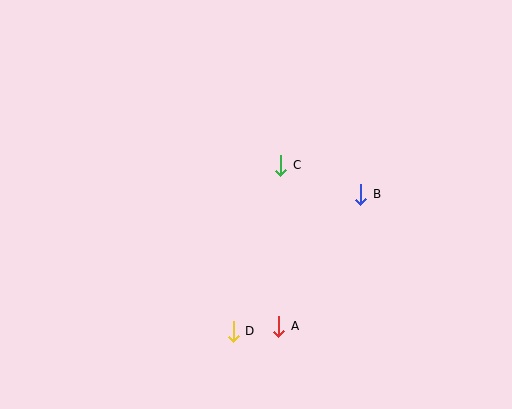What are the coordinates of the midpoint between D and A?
The midpoint between D and A is at (256, 329).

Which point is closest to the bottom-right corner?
Point A is closest to the bottom-right corner.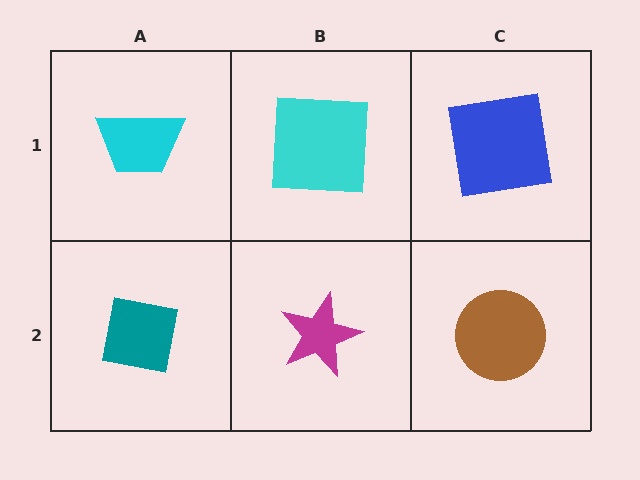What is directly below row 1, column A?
A teal square.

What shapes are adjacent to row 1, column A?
A teal square (row 2, column A), a cyan square (row 1, column B).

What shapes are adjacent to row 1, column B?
A magenta star (row 2, column B), a cyan trapezoid (row 1, column A), a blue square (row 1, column C).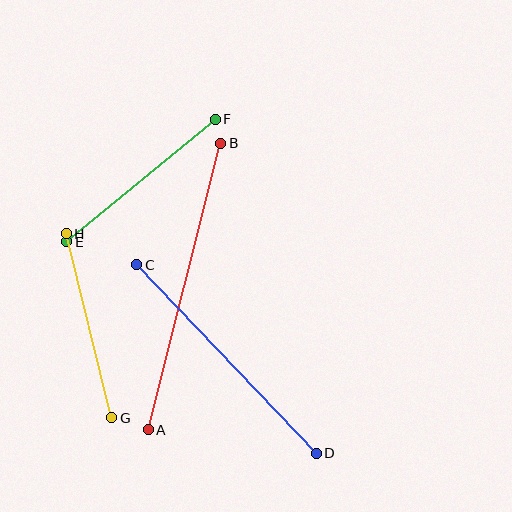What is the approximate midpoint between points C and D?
The midpoint is at approximately (227, 359) pixels.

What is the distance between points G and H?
The distance is approximately 189 pixels.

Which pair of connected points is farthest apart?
Points A and B are farthest apart.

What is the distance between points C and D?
The distance is approximately 260 pixels.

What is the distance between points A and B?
The distance is approximately 295 pixels.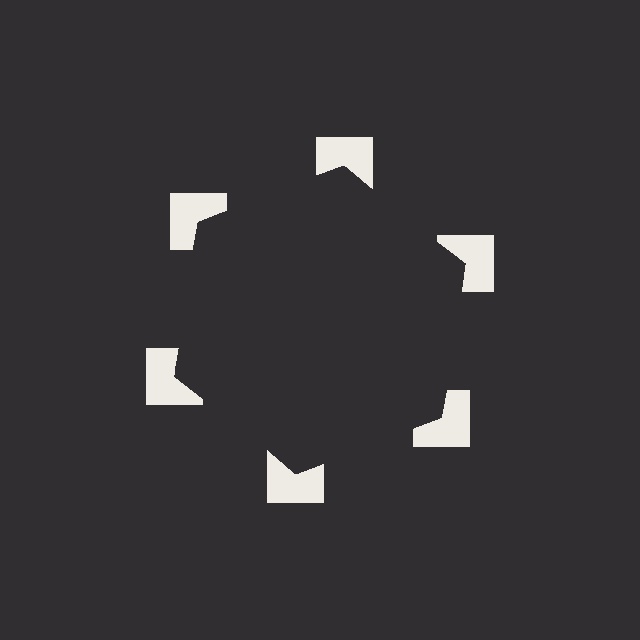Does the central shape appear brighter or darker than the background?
It typically appears slightly darker than the background, even though no actual brightness change is drawn.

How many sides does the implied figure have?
6 sides.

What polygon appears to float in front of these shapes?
An illusory hexagon — its edges are inferred from the aligned wedge cuts in the notched squares, not physically drawn.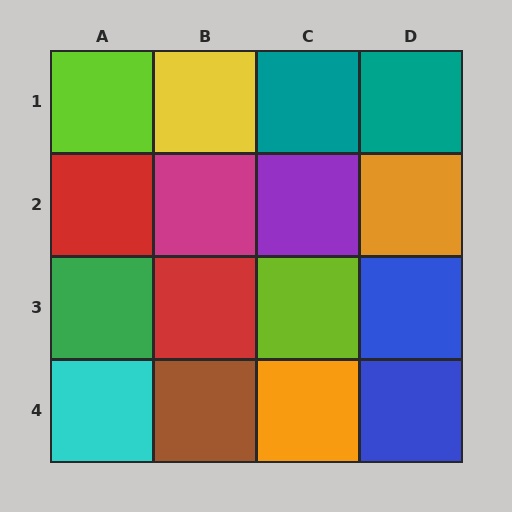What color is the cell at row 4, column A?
Cyan.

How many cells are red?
2 cells are red.